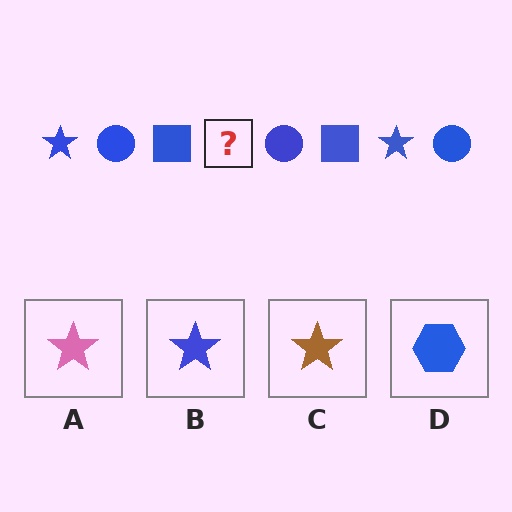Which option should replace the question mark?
Option B.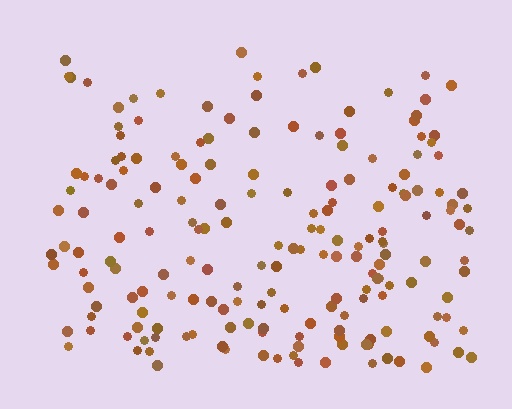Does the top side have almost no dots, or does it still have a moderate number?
Still a moderate number, just noticeably fewer than the bottom.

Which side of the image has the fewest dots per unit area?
The top.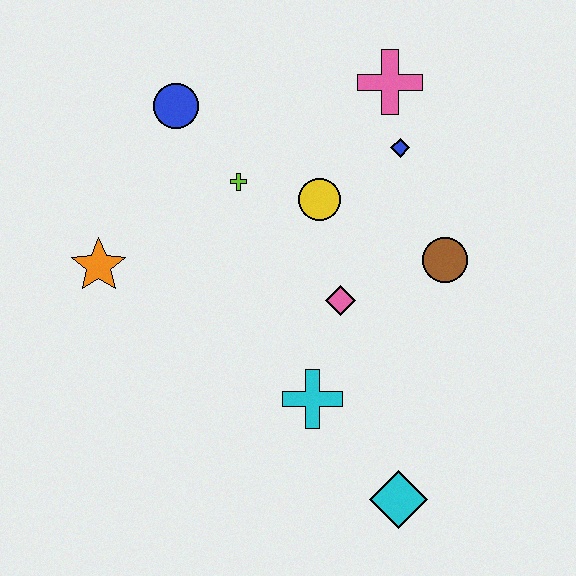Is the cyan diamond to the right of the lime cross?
Yes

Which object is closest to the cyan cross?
The pink diamond is closest to the cyan cross.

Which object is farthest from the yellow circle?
The cyan diamond is farthest from the yellow circle.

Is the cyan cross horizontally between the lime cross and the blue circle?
No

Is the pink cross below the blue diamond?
No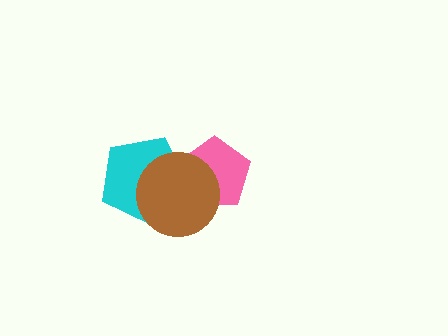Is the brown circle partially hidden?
No, no other shape covers it.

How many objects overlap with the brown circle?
2 objects overlap with the brown circle.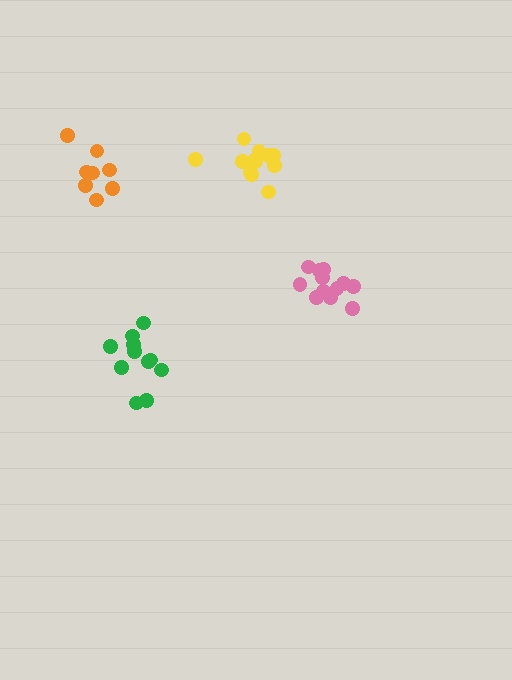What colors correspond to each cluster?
The clusters are colored: pink, orange, yellow, green.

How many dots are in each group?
Group 1: 12 dots, Group 2: 8 dots, Group 3: 12 dots, Group 4: 11 dots (43 total).